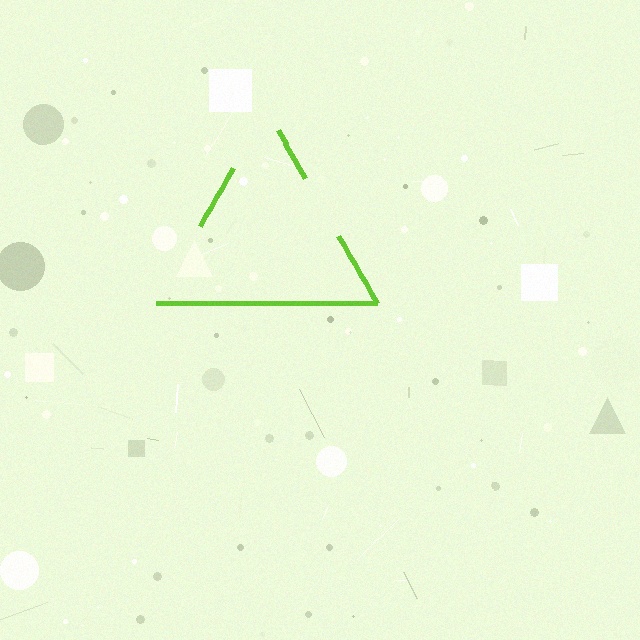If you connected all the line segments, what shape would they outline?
They would outline a triangle.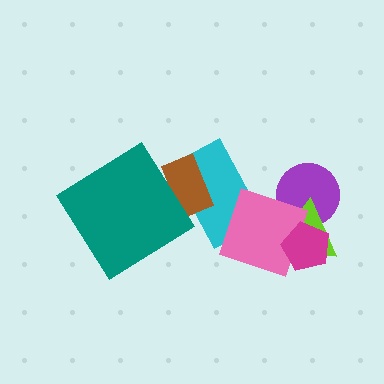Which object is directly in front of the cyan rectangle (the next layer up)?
The brown rectangle is directly in front of the cyan rectangle.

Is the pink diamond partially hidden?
Yes, it is partially covered by another shape.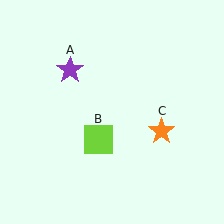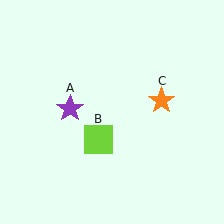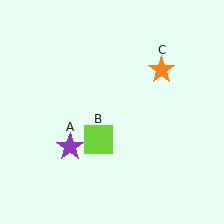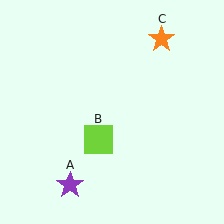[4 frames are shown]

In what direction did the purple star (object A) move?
The purple star (object A) moved down.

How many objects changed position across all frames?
2 objects changed position: purple star (object A), orange star (object C).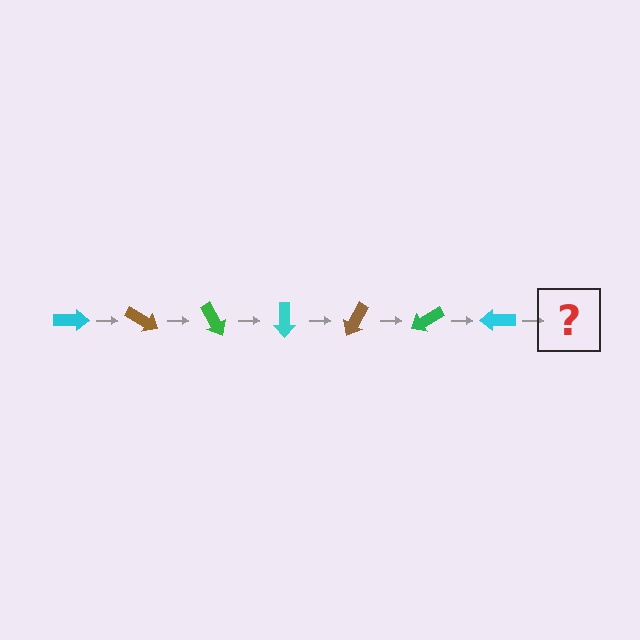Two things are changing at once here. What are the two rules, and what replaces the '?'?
The two rules are that it rotates 30 degrees each step and the color cycles through cyan, brown, and green. The '?' should be a brown arrow, rotated 210 degrees from the start.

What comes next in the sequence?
The next element should be a brown arrow, rotated 210 degrees from the start.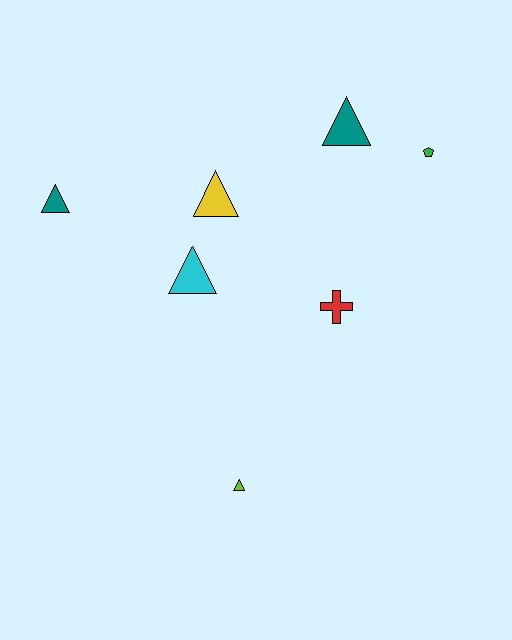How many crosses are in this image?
There is 1 cross.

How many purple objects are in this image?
There are no purple objects.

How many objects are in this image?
There are 7 objects.